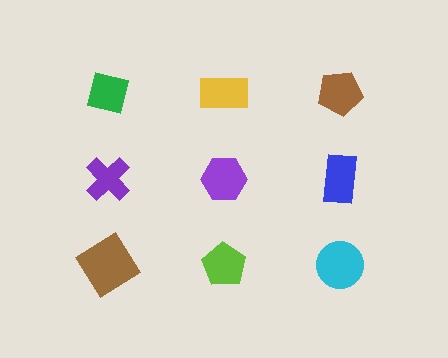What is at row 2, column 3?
A blue rectangle.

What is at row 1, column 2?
A yellow rectangle.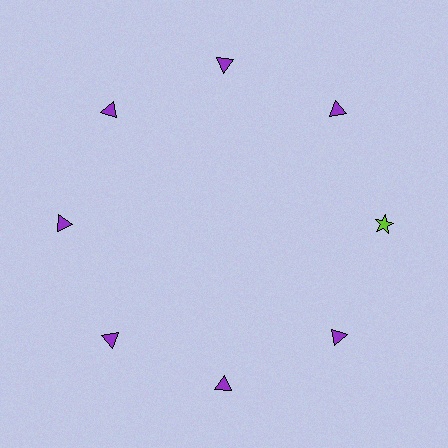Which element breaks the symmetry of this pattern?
The lime star at roughly the 3 o'clock position breaks the symmetry. All other shapes are purple triangles.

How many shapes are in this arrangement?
There are 8 shapes arranged in a ring pattern.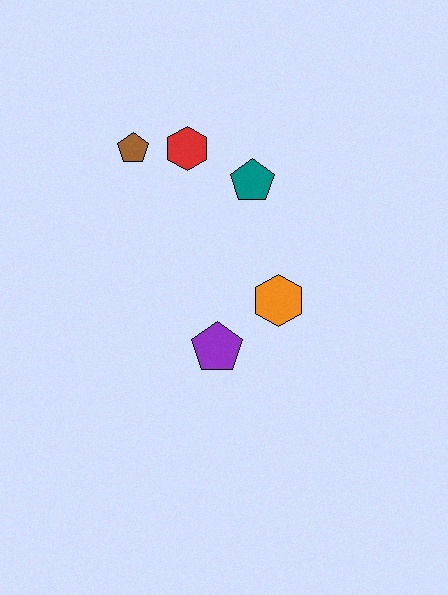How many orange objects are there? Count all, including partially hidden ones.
There is 1 orange object.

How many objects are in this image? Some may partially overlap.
There are 5 objects.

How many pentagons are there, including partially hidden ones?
There are 3 pentagons.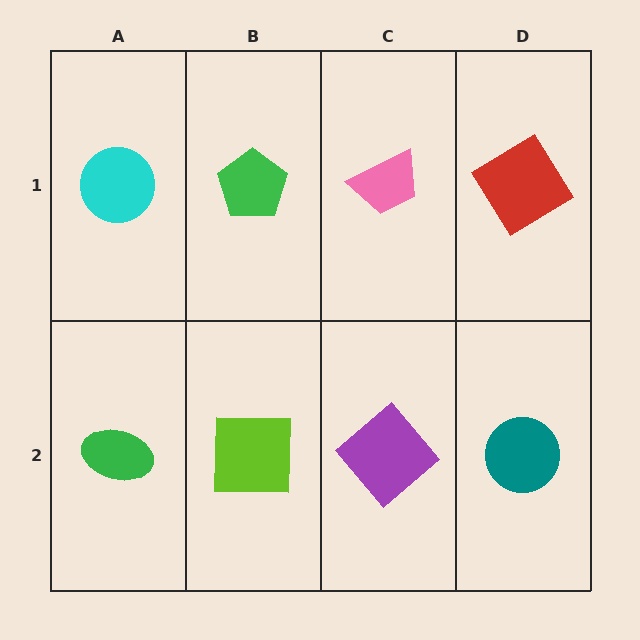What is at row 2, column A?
A green ellipse.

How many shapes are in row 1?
4 shapes.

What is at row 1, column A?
A cyan circle.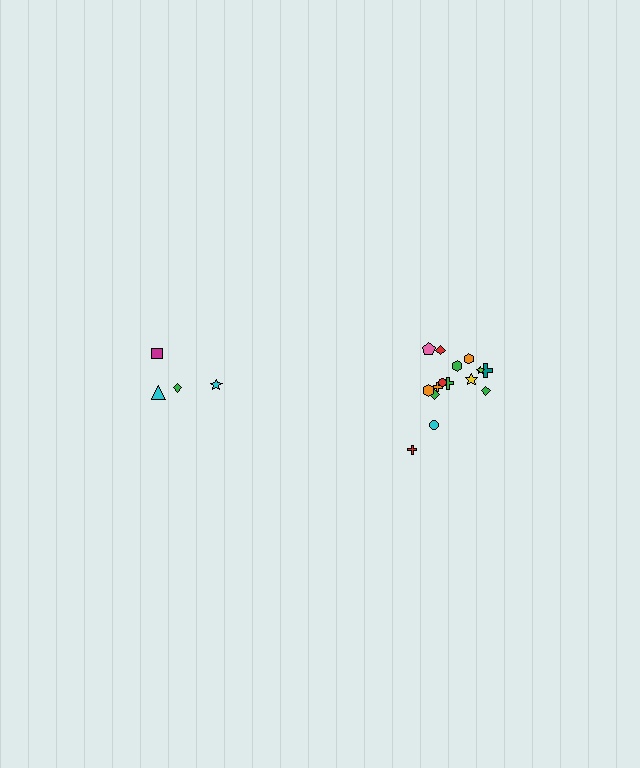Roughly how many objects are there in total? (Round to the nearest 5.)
Roughly 20 objects in total.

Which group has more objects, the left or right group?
The right group.